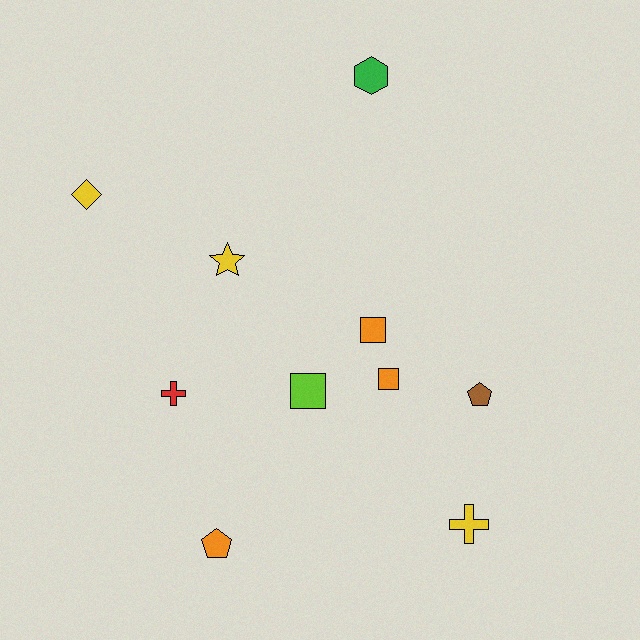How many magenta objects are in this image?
There are no magenta objects.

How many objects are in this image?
There are 10 objects.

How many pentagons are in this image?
There are 2 pentagons.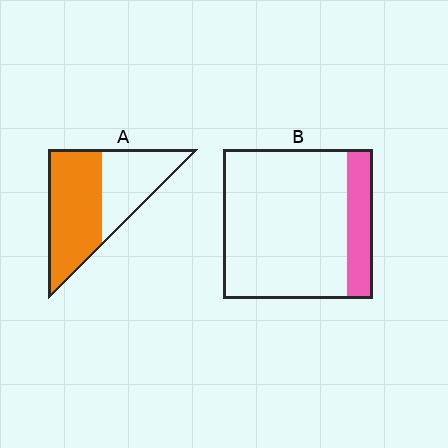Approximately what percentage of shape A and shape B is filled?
A is approximately 60% and B is approximately 15%.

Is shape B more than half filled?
No.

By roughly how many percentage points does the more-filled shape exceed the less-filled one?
By roughly 40 percentage points (A over B).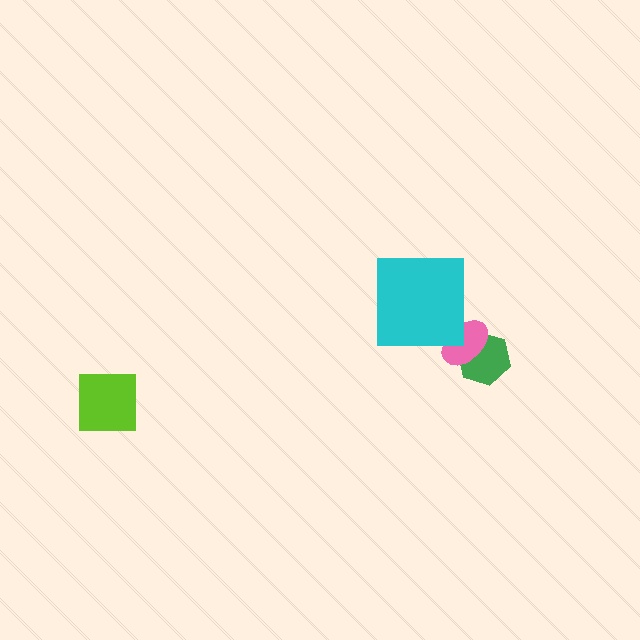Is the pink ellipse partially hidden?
Yes, it is partially covered by another shape.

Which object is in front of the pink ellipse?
The cyan square is in front of the pink ellipse.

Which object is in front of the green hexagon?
The pink ellipse is in front of the green hexagon.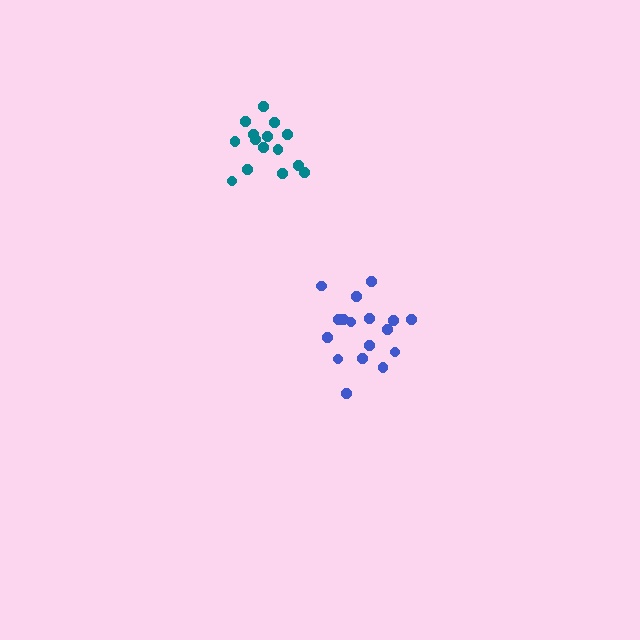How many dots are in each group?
Group 1: 15 dots, Group 2: 17 dots (32 total).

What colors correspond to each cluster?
The clusters are colored: teal, blue.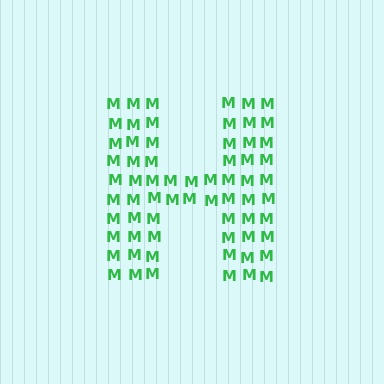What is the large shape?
The large shape is the letter H.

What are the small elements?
The small elements are letter M's.